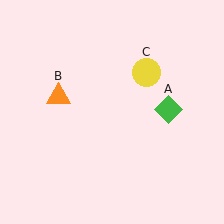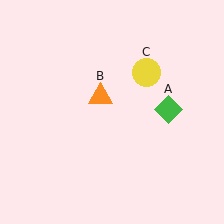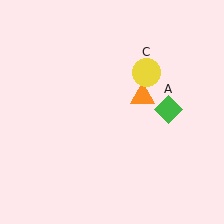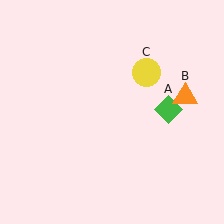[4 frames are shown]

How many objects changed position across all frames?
1 object changed position: orange triangle (object B).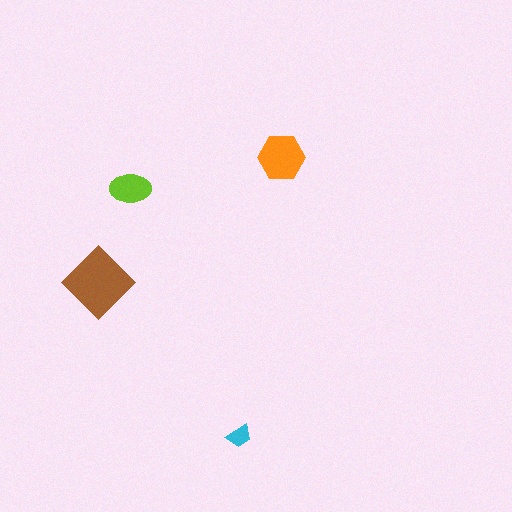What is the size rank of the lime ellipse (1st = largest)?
3rd.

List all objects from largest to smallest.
The brown diamond, the orange hexagon, the lime ellipse, the cyan trapezoid.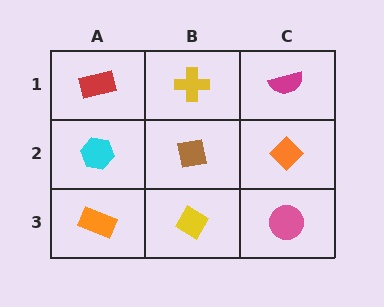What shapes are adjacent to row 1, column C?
An orange diamond (row 2, column C), a yellow cross (row 1, column B).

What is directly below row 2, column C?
A pink circle.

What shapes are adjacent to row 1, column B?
A brown square (row 2, column B), a red rectangle (row 1, column A), a magenta semicircle (row 1, column C).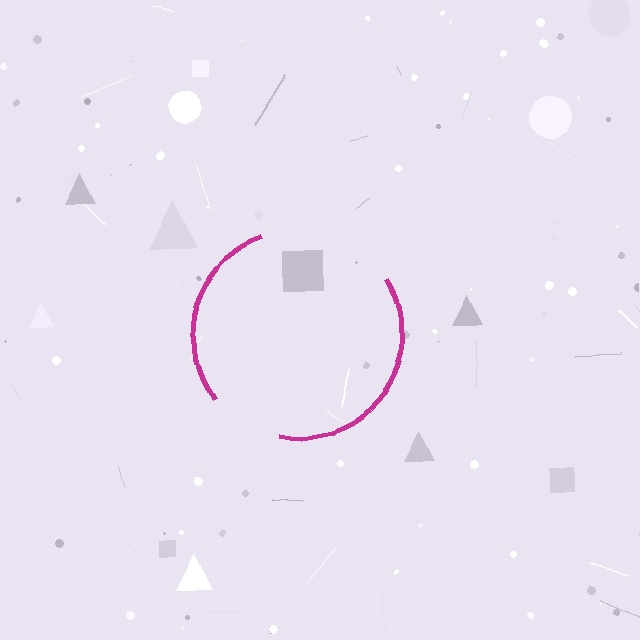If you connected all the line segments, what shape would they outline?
They would outline a circle.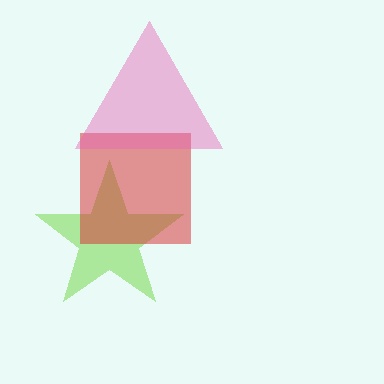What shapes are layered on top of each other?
The layered shapes are: a lime star, a red square, a pink triangle.